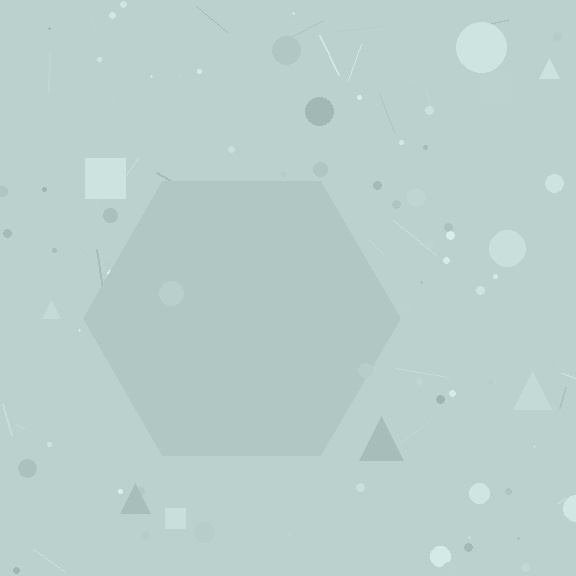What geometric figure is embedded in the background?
A hexagon is embedded in the background.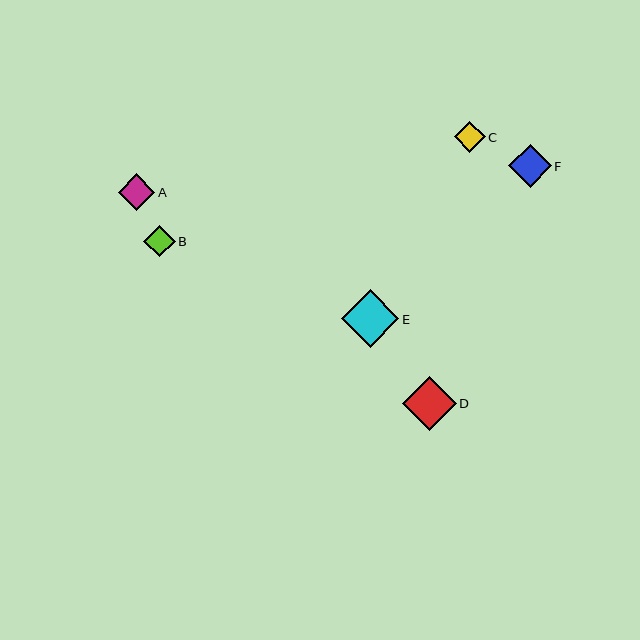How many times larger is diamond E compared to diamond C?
Diamond E is approximately 1.9 times the size of diamond C.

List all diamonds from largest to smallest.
From largest to smallest: E, D, F, A, B, C.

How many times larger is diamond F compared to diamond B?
Diamond F is approximately 1.4 times the size of diamond B.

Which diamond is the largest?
Diamond E is the largest with a size of approximately 57 pixels.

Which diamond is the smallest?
Diamond C is the smallest with a size of approximately 31 pixels.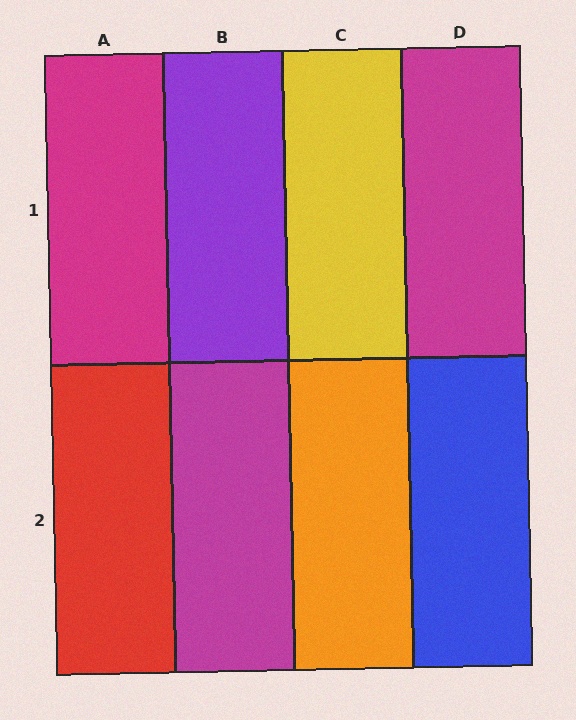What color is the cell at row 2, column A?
Red.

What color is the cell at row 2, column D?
Blue.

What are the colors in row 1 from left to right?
Magenta, purple, yellow, magenta.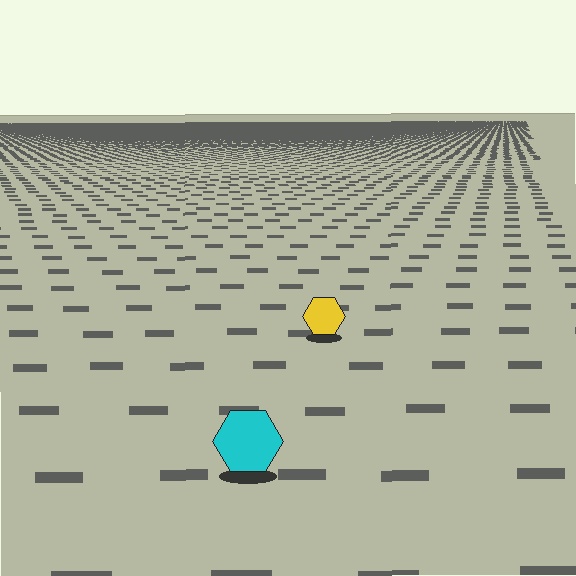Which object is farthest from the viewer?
The yellow hexagon is farthest from the viewer. It appears smaller and the ground texture around it is denser.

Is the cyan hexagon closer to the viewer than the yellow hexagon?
Yes. The cyan hexagon is closer — you can tell from the texture gradient: the ground texture is coarser near it.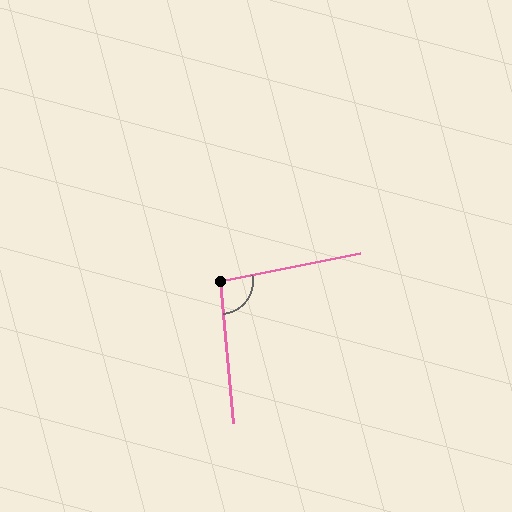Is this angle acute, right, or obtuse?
It is obtuse.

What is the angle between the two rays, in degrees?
Approximately 96 degrees.